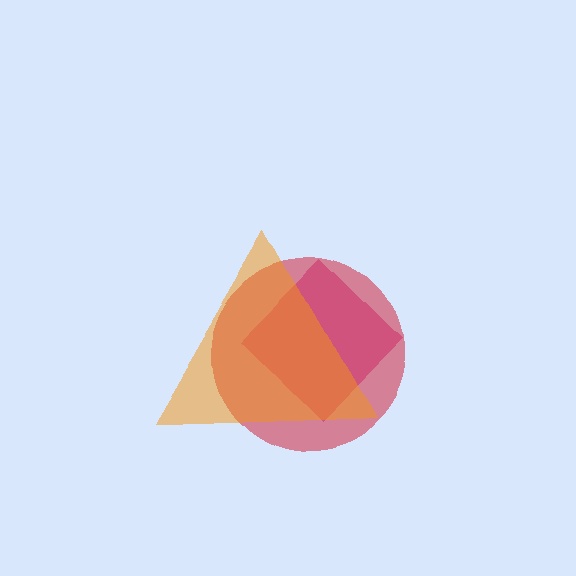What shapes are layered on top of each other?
The layered shapes are: a magenta diamond, a red circle, an orange triangle.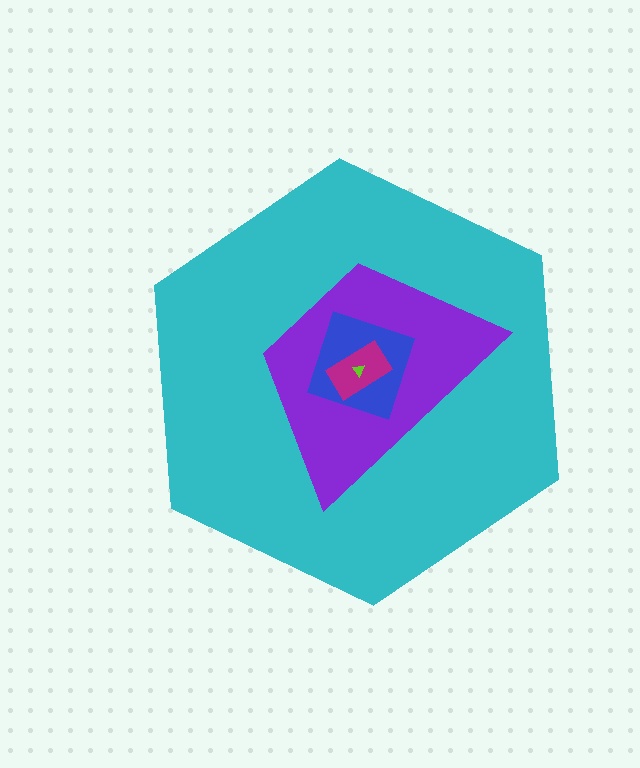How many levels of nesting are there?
5.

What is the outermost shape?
The cyan hexagon.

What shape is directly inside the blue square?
The magenta rectangle.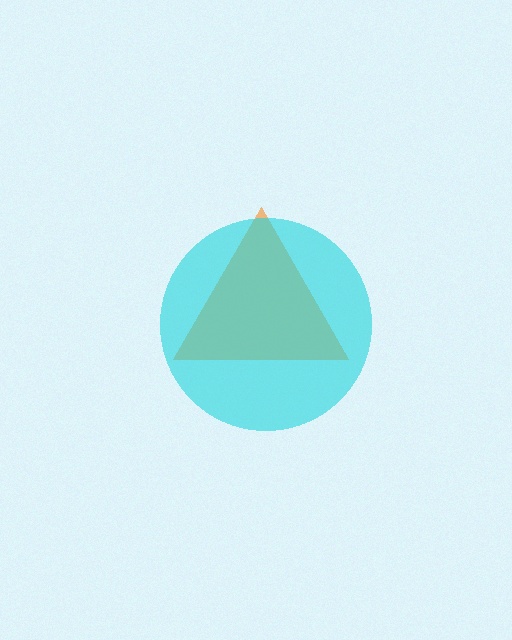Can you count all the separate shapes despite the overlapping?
Yes, there are 2 separate shapes.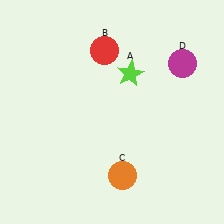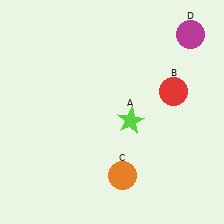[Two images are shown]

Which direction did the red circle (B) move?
The red circle (B) moved right.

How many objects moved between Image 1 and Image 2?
3 objects moved between the two images.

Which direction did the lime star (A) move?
The lime star (A) moved down.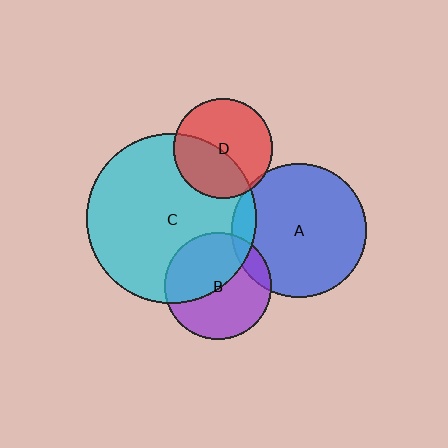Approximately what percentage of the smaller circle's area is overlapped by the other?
Approximately 45%.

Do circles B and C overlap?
Yes.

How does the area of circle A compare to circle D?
Approximately 1.8 times.